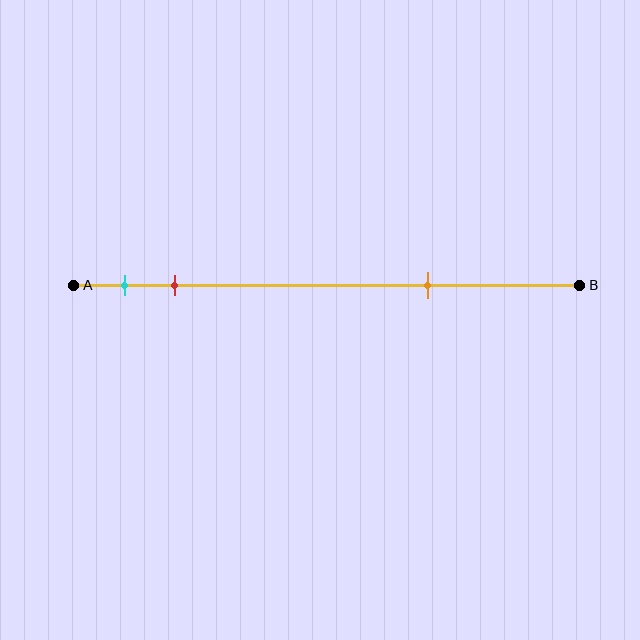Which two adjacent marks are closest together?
The cyan and red marks are the closest adjacent pair.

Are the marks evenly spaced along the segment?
No, the marks are not evenly spaced.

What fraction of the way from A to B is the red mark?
The red mark is approximately 20% (0.2) of the way from A to B.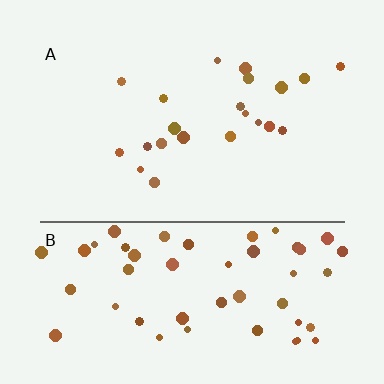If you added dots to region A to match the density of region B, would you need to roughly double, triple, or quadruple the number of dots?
Approximately triple.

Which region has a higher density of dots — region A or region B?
B (the bottom).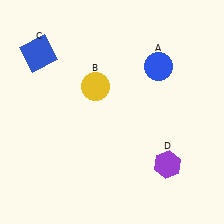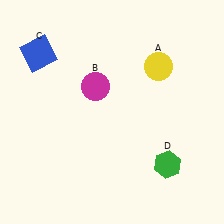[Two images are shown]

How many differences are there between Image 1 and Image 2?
There are 3 differences between the two images.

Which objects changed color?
A changed from blue to yellow. B changed from yellow to magenta. D changed from purple to green.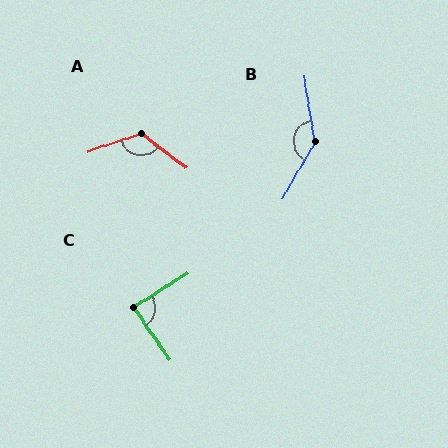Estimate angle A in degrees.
Approximately 123 degrees.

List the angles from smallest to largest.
C (88°), A (123°), B (141°).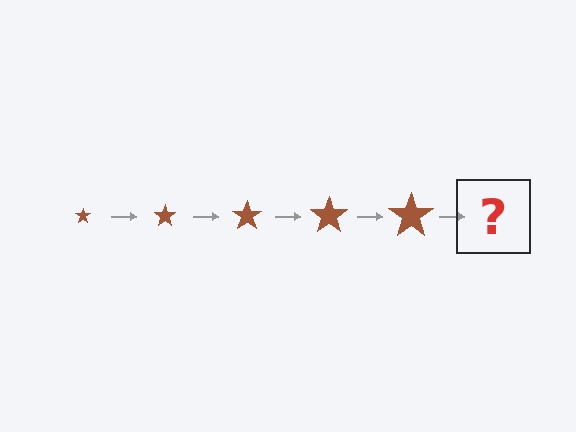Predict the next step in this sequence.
The next step is a brown star, larger than the previous one.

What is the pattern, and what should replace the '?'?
The pattern is that the star gets progressively larger each step. The '?' should be a brown star, larger than the previous one.